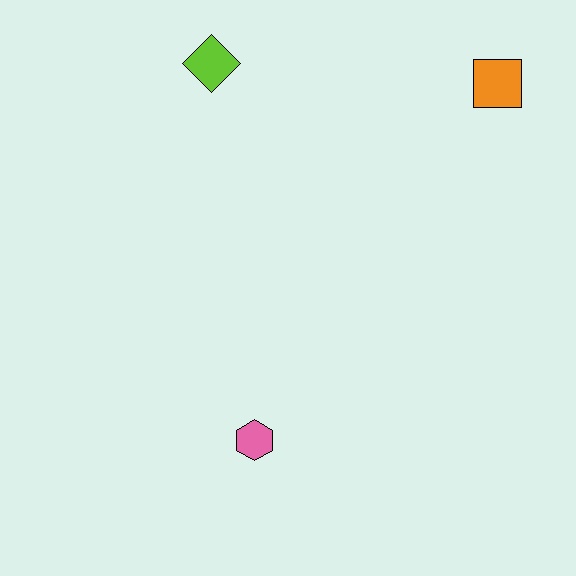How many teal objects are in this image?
There are no teal objects.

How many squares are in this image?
There is 1 square.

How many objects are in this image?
There are 3 objects.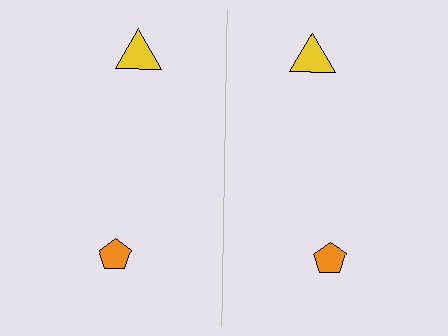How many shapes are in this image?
There are 4 shapes in this image.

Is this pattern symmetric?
Yes, this pattern has bilateral (reflection) symmetry.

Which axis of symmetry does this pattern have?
The pattern has a vertical axis of symmetry running through the center of the image.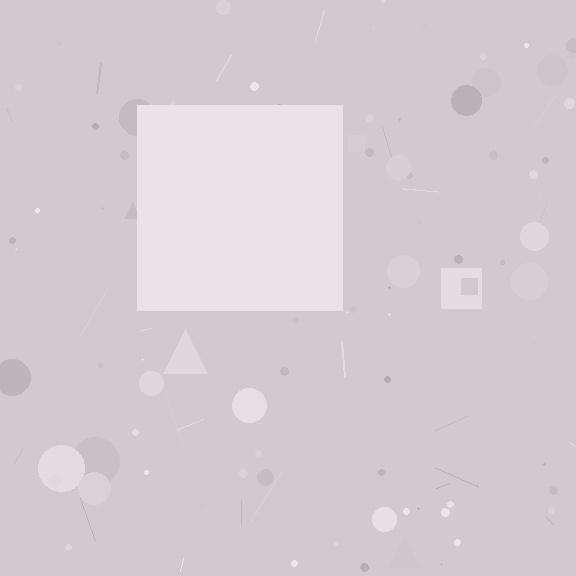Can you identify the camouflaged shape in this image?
The camouflaged shape is a square.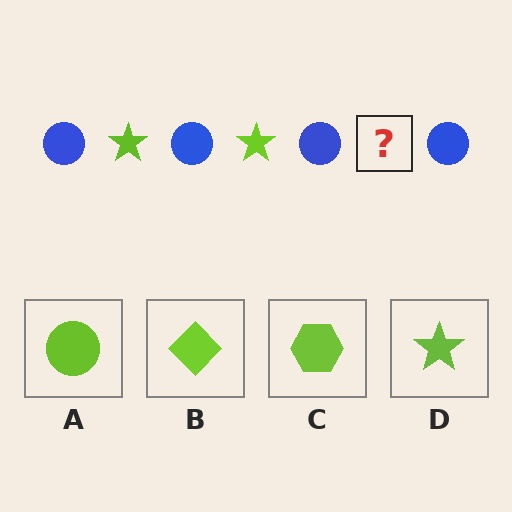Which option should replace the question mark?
Option D.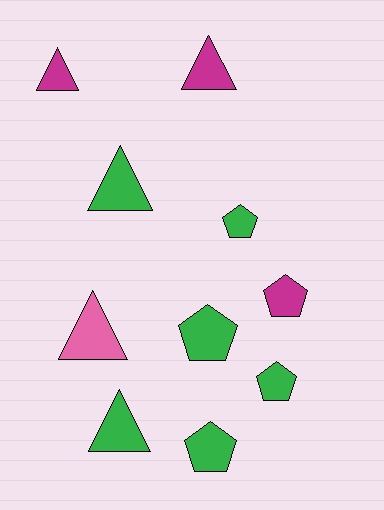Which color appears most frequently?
Green, with 6 objects.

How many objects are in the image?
There are 10 objects.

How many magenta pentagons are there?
There is 1 magenta pentagon.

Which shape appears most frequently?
Triangle, with 5 objects.